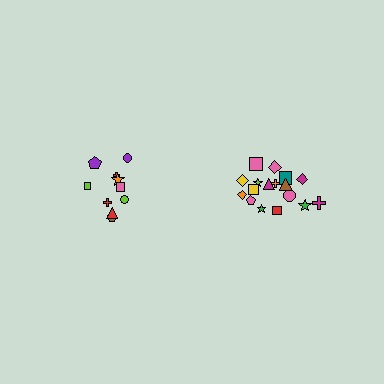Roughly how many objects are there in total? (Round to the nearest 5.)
Roughly 30 objects in total.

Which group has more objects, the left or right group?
The right group.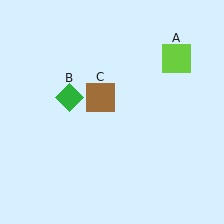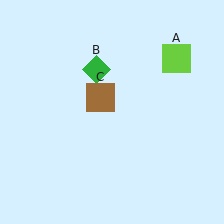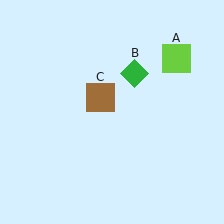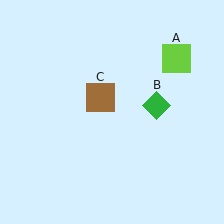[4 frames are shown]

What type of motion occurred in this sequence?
The green diamond (object B) rotated clockwise around the center of the scene.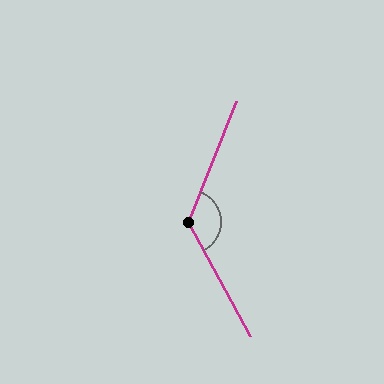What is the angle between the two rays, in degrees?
Approximately 130 degrees.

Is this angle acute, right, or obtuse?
It is obtuse.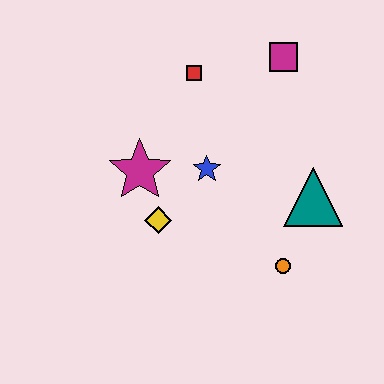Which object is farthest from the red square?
The orange circle is farthest from the red square.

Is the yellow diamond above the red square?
No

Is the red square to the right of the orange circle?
No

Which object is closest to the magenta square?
The red square is closest to the magenta square.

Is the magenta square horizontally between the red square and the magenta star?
No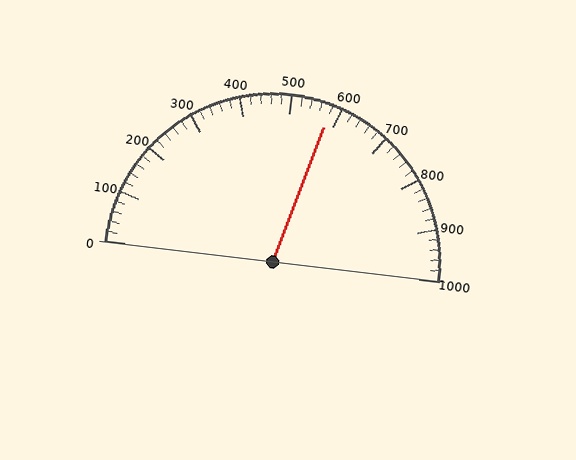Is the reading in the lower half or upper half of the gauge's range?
The reading is in the upper half of the range (0 to 1000).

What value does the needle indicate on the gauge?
The needle indicates approximately 580.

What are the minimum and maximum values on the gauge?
The gauge ranges from 0 to 1000.